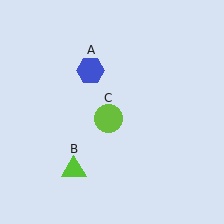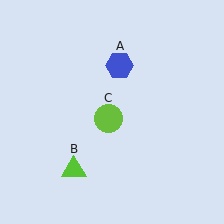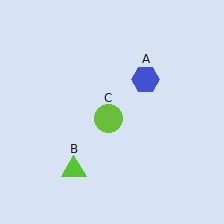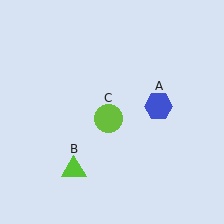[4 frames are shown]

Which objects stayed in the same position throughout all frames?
Lime triangle (object B) and lime circle (object C) remained stationary.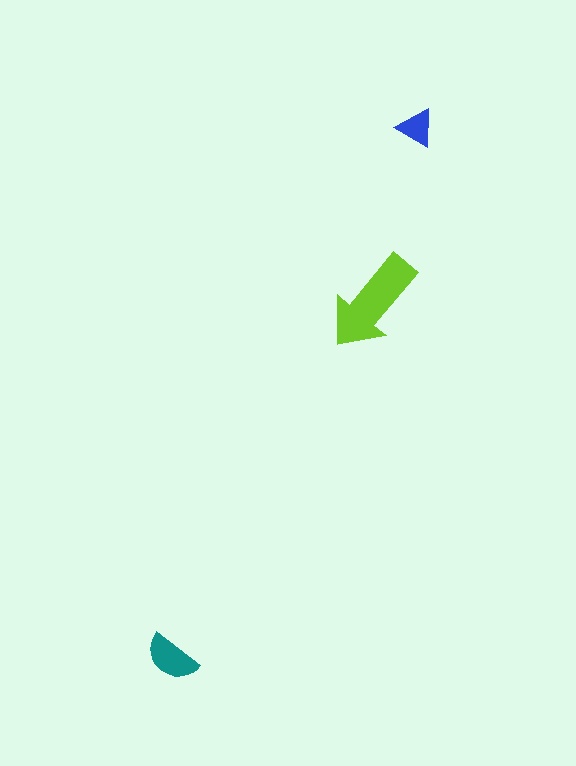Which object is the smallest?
The blue triangle.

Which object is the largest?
The lime arrow.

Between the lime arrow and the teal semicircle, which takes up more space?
The lime arrow.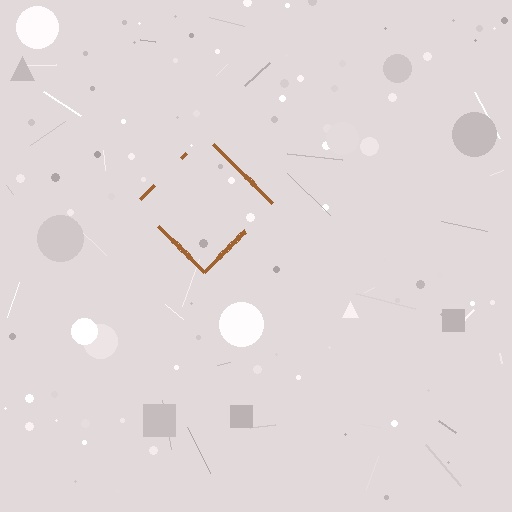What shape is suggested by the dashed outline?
The dashed outline suggests a diamond.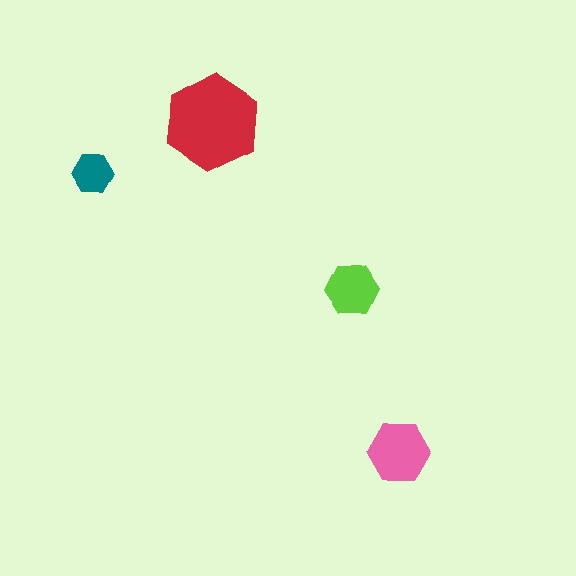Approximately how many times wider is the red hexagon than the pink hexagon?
About 1.5 times wider.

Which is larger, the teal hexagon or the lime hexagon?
The lime one.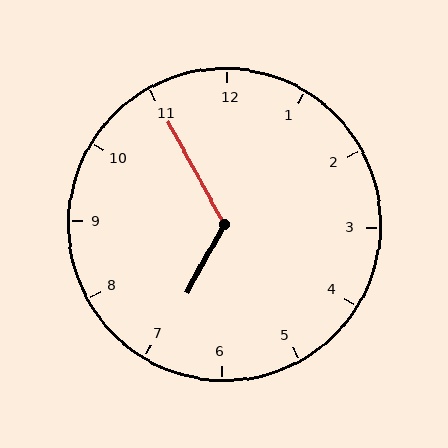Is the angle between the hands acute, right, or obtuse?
It is obtuse.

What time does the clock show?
6:55.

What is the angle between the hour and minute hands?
Approximately 122 degrees.